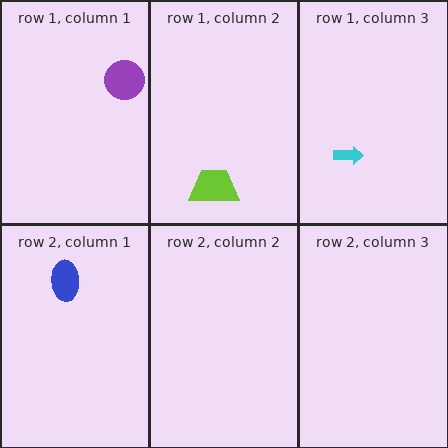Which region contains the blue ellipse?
The row 2, column 1 region.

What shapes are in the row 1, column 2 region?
The lime trapezoid.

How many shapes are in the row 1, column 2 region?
1.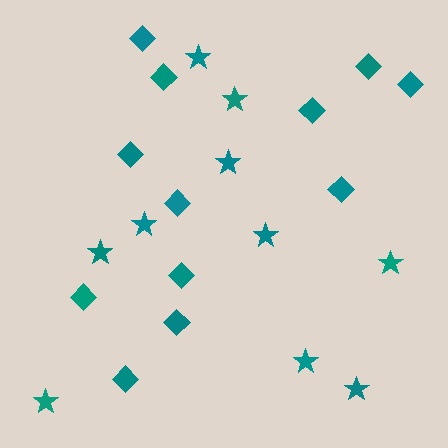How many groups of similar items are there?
There are 2 groups: one group of diamonds (12) and one group of stars (10).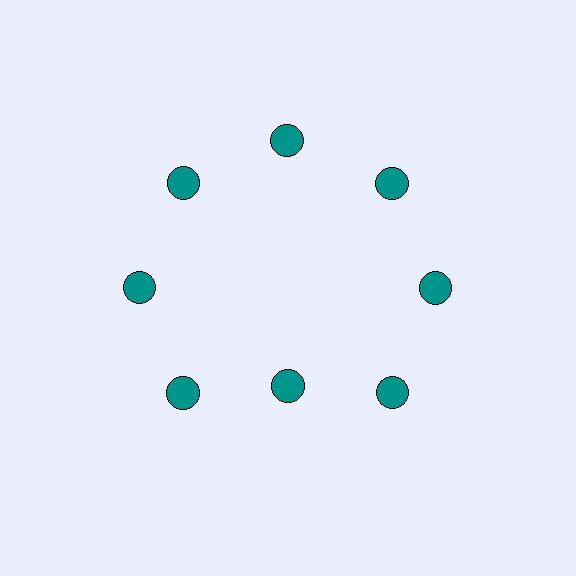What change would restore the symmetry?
The symmetry would be restored by moving it outward, back onto the ring so that all 8 circles sit at equal angles and equal distance from the center.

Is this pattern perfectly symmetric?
No. The 8 teal circles are arranged in a ring, but one element near the 6 o'clock position is pulled inward toward the center, breaking the 8-fold rotational symmetry.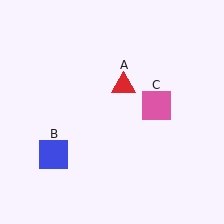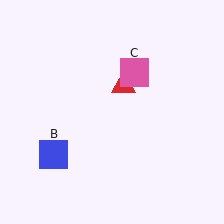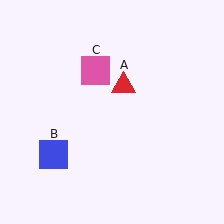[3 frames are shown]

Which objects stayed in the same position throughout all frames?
Red triangle (object A) and blue square (object B) remained stationary.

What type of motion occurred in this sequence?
The pink square (object C) rotated counterclockwise around the center of the scene.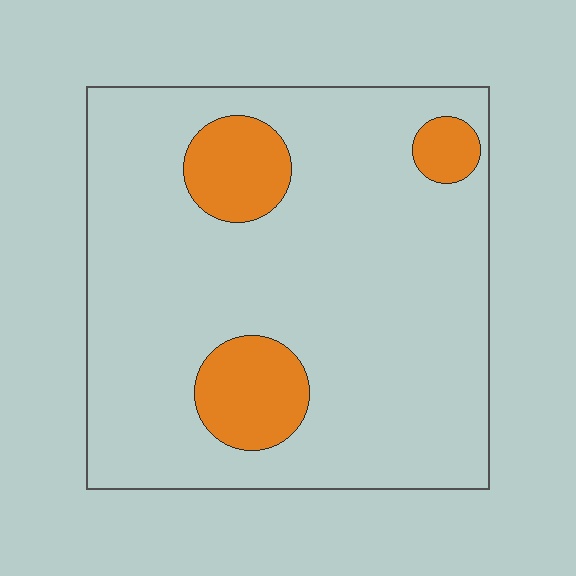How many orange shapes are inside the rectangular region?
3.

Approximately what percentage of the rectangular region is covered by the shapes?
Approximately 15%.